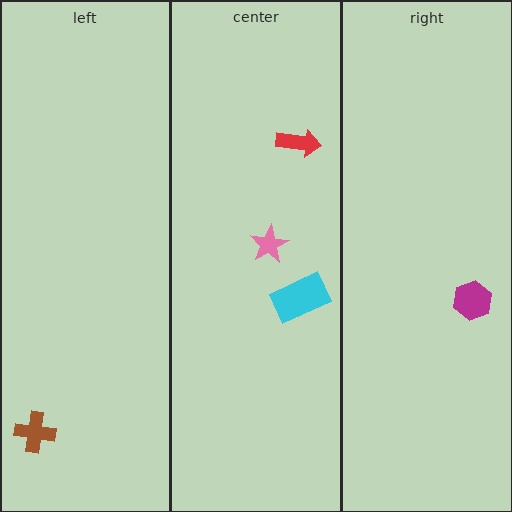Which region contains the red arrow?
The center region.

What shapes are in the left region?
The brown cross.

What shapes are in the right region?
The magenta hexagon.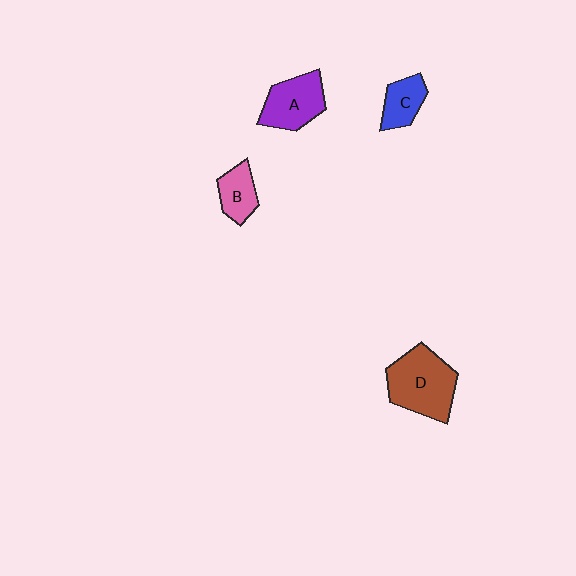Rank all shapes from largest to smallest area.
From largest to smallest: D (brown), A (purple), C (blue), B (pink).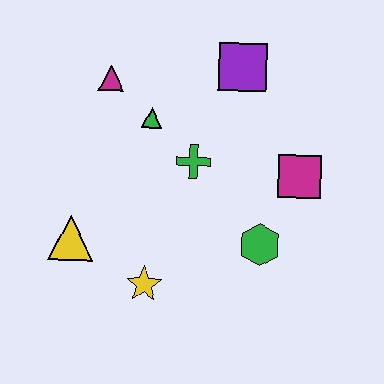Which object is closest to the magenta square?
The green hexagon is closest to the magenta square.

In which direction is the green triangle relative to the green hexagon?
The green triangle is above the green hexagon.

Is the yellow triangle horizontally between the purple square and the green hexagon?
No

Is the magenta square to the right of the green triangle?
Yes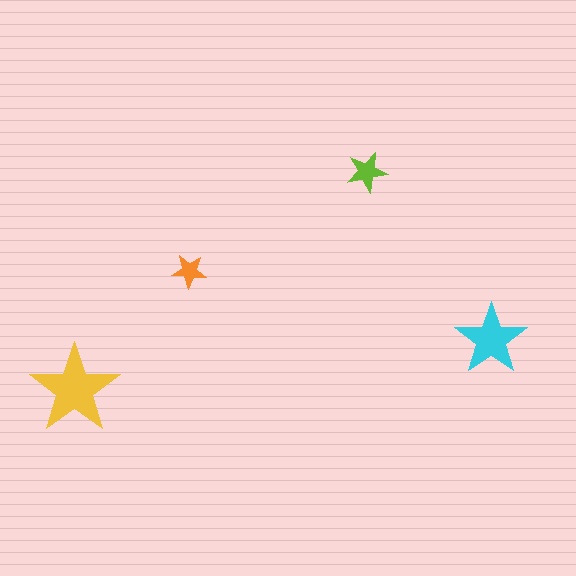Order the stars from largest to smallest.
the yellow one, the cyan one, the lime one, the orange one.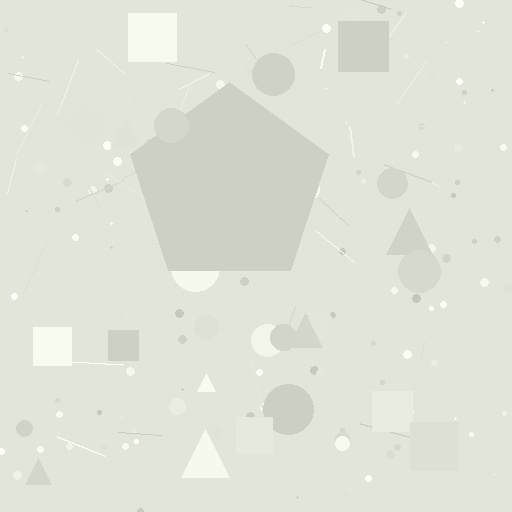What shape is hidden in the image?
A pentagon is hidden in the image.